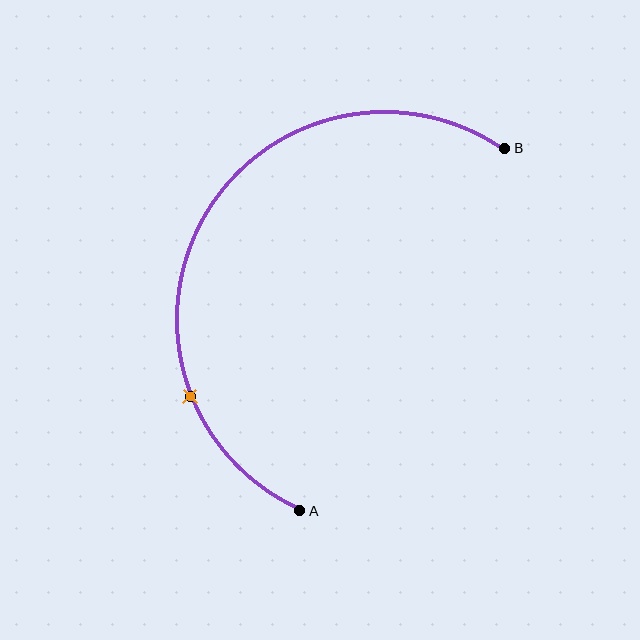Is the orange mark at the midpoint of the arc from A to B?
No. The orange mark lies on the arc but is closer to endpoint A. The arc midpoint would be at the point on the curve equidistant along the arc from both A and B.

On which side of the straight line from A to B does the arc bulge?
The arc bulges to the left of the straight line connecting A and B.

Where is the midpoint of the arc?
The arc midpoint is the point on the curve farthest from the straight line joining A and B. It sits to the left of that line.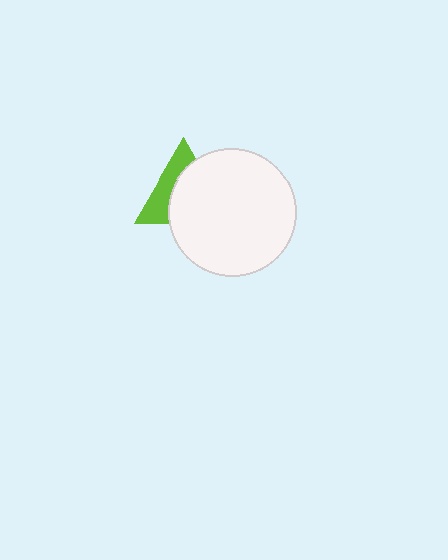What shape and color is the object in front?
The object in front is a white circle.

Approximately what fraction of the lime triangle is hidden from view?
Roughly 60% of the lime triangle is hidden behind the white circle.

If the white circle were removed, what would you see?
You would see the complete lime triangle.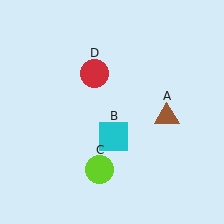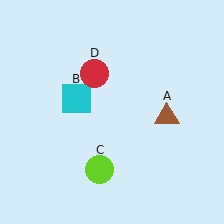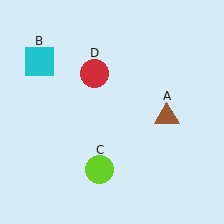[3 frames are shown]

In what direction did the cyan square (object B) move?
The cyan square (object B) moved up and to the left.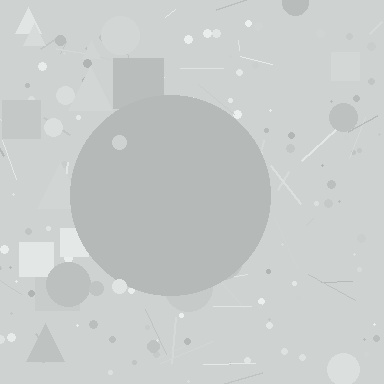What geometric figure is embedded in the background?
A circle is embedded in the background.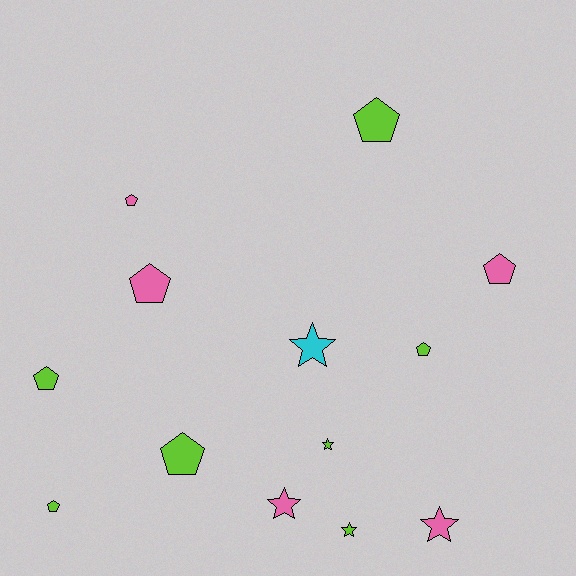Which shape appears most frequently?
Pentagon, with 8 objects.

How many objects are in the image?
There are 13 objects.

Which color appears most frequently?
Lime, with 7 objects.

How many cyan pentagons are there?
There are no cyan pentagons.